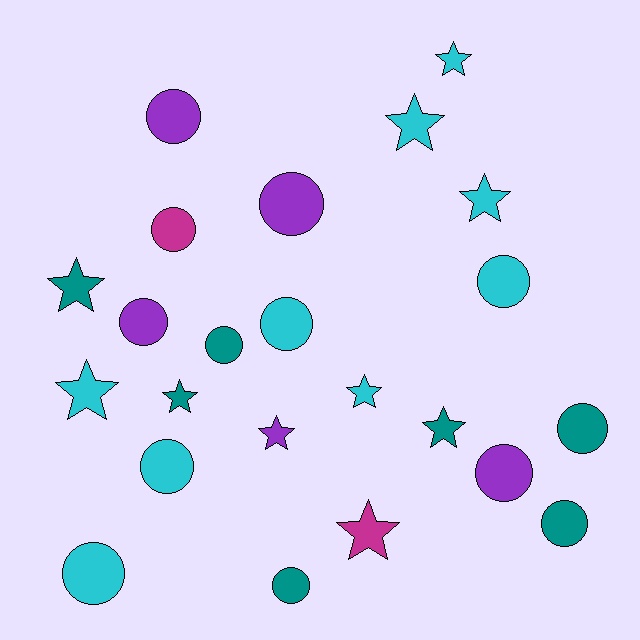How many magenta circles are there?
There is 1 magenta circle.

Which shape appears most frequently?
Circle, with 13 objects.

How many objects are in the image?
There are 23 objects.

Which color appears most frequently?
Cyan, with 9 objects.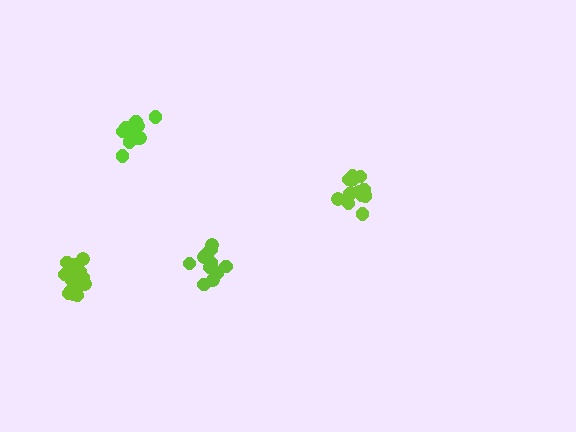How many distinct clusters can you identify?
There are 4 distinct clusters.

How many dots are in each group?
Group 1: 15 dots, Group 2: 18 dots, Group 3: 13 dots, Group 4: 13 dots (59 total).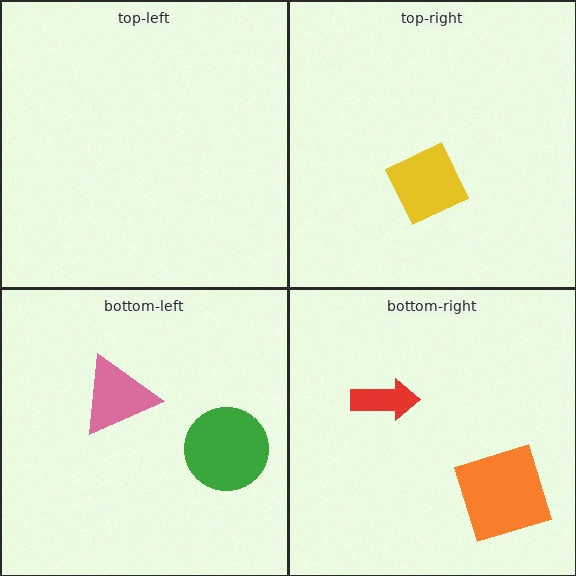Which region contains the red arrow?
The bottom-right region.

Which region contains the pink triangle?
The bottom-left region.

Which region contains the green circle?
The bottom-left region.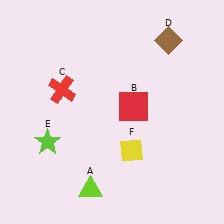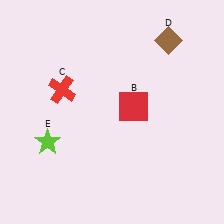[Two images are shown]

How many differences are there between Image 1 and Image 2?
There are 2 differences between the two images.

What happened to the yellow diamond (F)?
The yellow diamond (F) was removed in Image 2. It was in the bottom-right area of Image 1.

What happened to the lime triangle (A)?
The lime triangle (A) was removed in Image 2. It was in the bottom-left area of Image 1.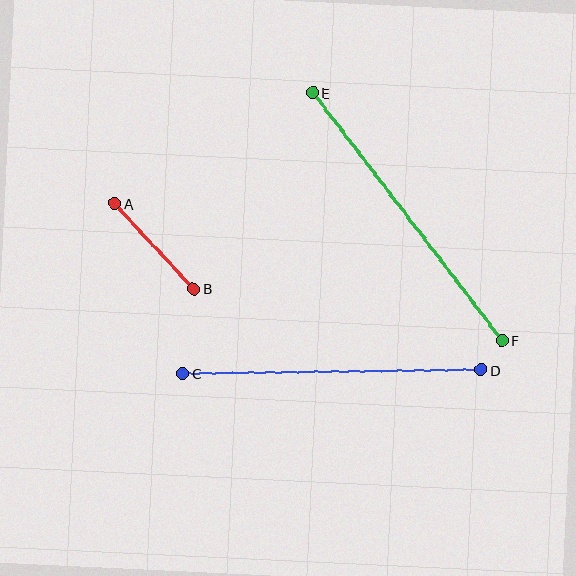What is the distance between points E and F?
The distance is approximately 312 pixels.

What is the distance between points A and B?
The distance is approximately 116 pixels.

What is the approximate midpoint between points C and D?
The midpoint is at approximately (332, 372) pixels.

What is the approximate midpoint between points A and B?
The midpoint is at approximately (154, 246) pixels.